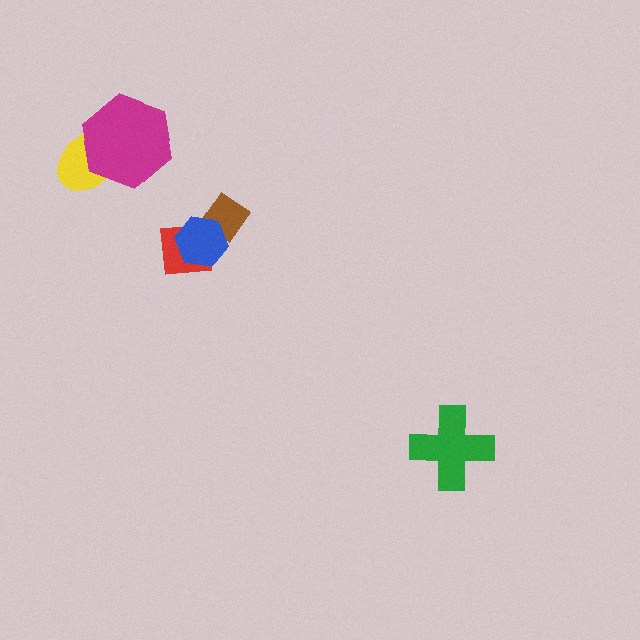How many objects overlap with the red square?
2 objects overlap with the red square.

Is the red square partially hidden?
Yes, it is partially covered by another shape.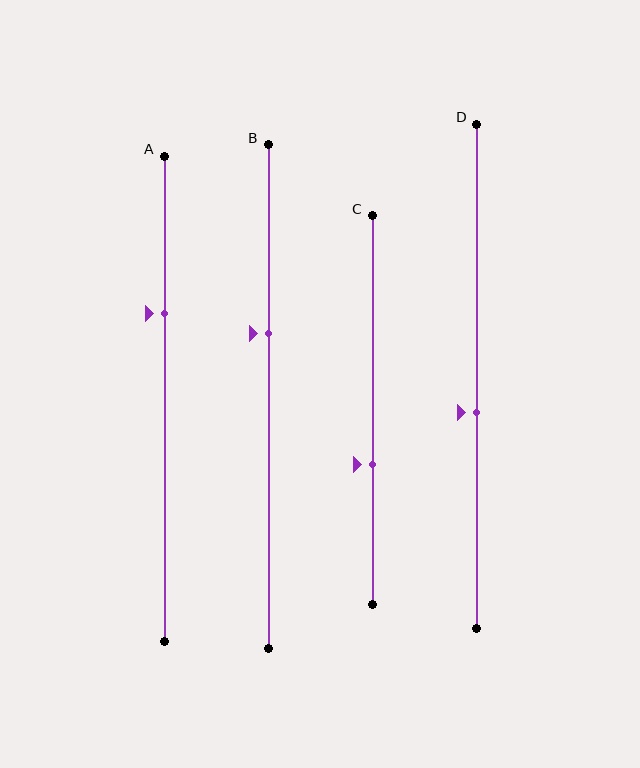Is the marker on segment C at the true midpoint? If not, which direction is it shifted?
No, the marker on segment C is shifted downward by about 14% of the segment length.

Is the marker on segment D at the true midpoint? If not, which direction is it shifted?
No, the marker on segment D is shifted downward by about 7% of the segment length.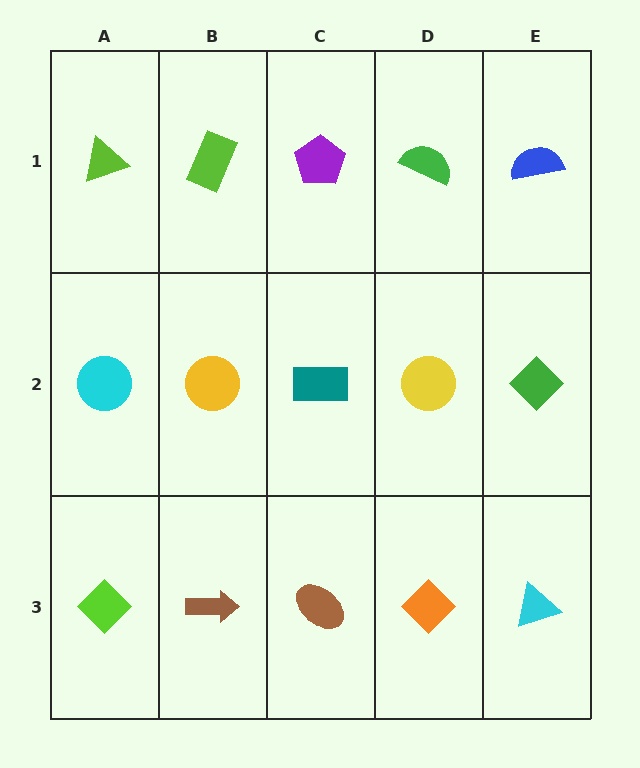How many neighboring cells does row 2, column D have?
4.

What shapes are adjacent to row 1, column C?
A teal rectangle (row 2, column C), a lime rectangle (row 1, column B), a green semicircle (row 1, column D).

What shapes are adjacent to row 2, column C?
A purple pentagon (row 1, column C), a brown ellipse (row 3, column C), a yellow circle (row 2, column B), a yellow circle (row 2, column D).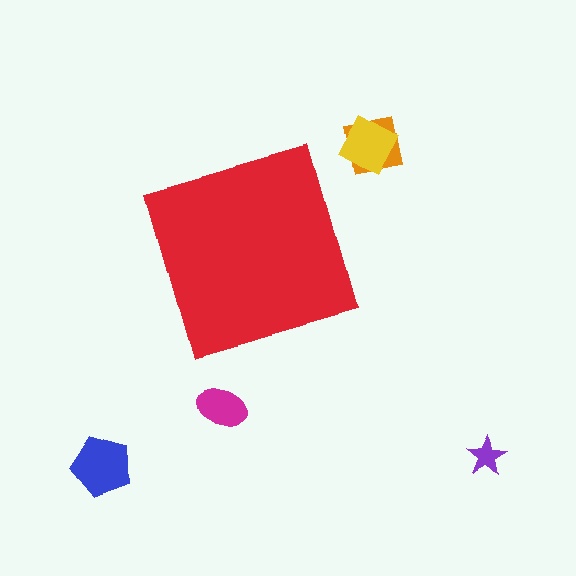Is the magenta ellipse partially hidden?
No, the magenta ellipse is fully visible.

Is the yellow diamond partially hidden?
No, the yellow diamond is fully visible.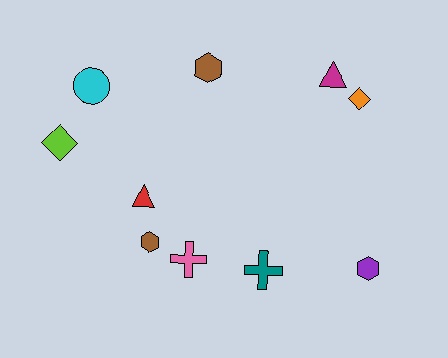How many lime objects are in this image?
There is 1 lime object.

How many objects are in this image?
There are 10 objects.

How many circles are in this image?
There is 1 circle.